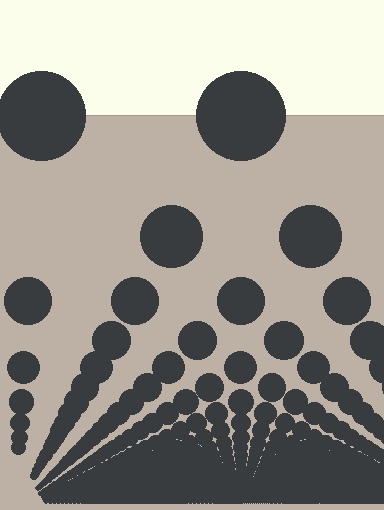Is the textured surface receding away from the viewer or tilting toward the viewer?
The surface appears to tilt toward the viewer. Texture elements get larger and sparser toward the top.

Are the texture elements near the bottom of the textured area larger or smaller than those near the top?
Smaller. The gradient is inverted — elements near the bottom are smaller and denser.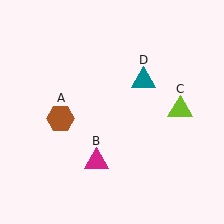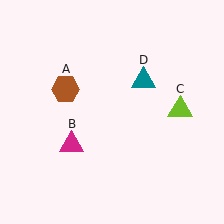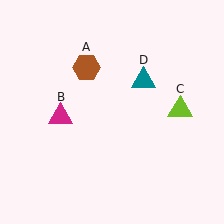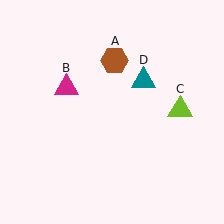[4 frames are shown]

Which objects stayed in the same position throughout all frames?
Lime triangle (object C) and teal triangle (object D) remained stationary.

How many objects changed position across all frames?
2 objects changed position: brown hexagon (object A), magenta triangle (object B).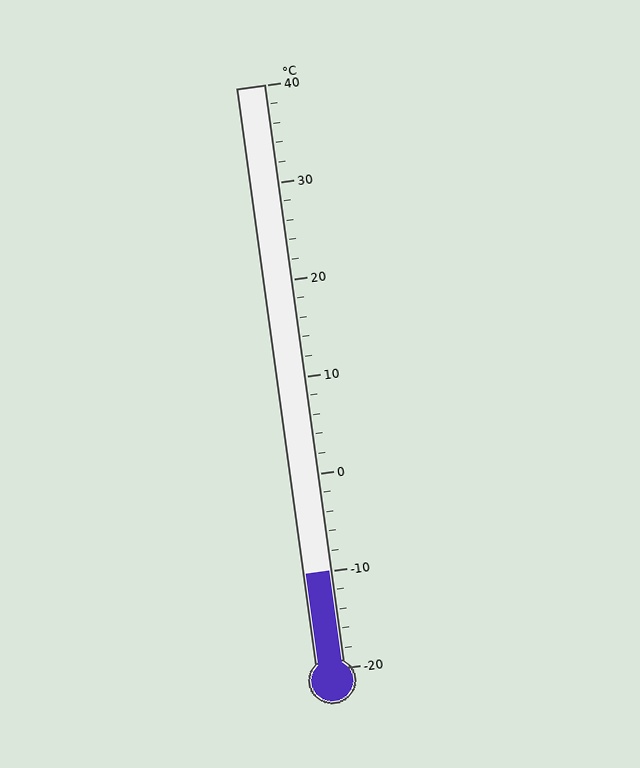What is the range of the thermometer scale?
The thermometer scale ranges from -20°C to 40°C.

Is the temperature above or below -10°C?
The temperature is at -10°C.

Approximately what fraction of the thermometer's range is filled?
The thermometer is filled to approximately 15% of its range.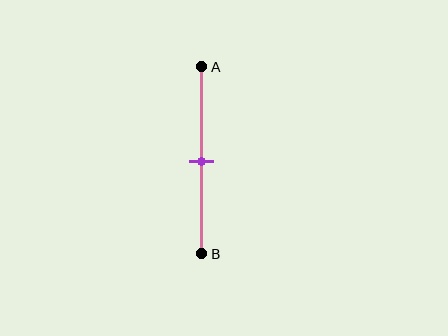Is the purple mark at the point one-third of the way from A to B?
No, the mark is at about 50% from A, not at the 33% one-third point.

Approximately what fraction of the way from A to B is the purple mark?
The purple mark is approximately 50% of the way from A to B.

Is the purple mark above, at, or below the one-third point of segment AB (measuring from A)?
The purple mark is below the one-third point of segment AB.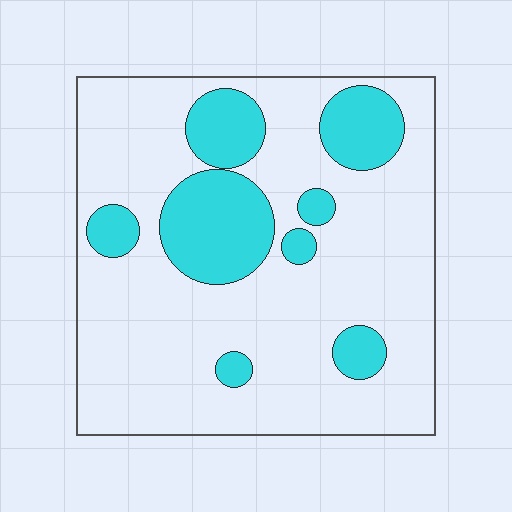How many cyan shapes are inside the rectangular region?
8.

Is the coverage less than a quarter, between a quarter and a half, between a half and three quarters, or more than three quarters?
Less than a quarter.